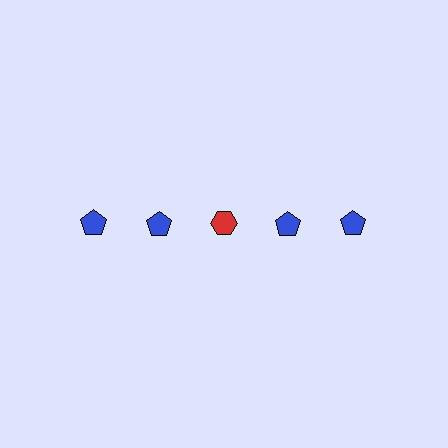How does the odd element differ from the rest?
It differs in both color (red instead of blue) and shape (hexagon instead of pentagon).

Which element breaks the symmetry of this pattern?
The red hexagon in the top row, center column breaks the symmetry. All other shapes are blue pentagons.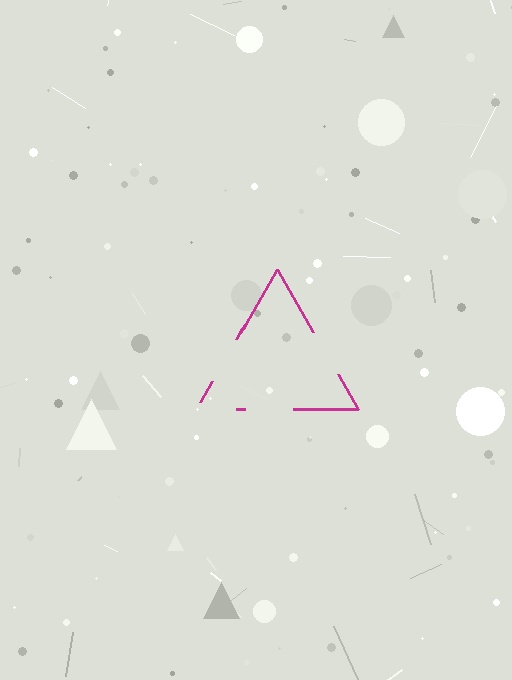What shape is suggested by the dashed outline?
The dashed outline suggests a triangle.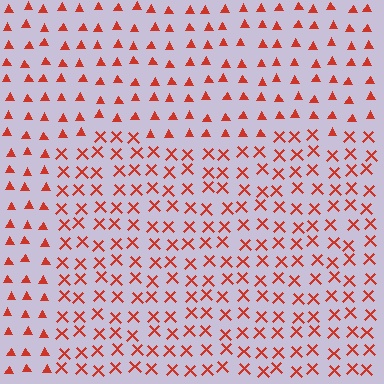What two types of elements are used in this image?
The image uses X marks inside the rectangle region and triangles outside it.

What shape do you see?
I see a rectangle.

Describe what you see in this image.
The image is filled with small red elements arranged in a uniform grid. A rectangle-shaped region contains X marks, while the surrounding area contains triangles. The boundary is defined purely by the change in element shape.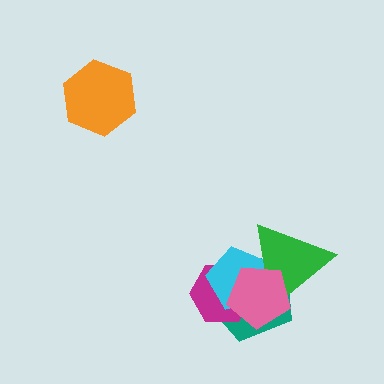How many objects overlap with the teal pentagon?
4 objects overlap with the teal pentagon.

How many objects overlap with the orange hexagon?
0 objects overlap with the orange hexagon.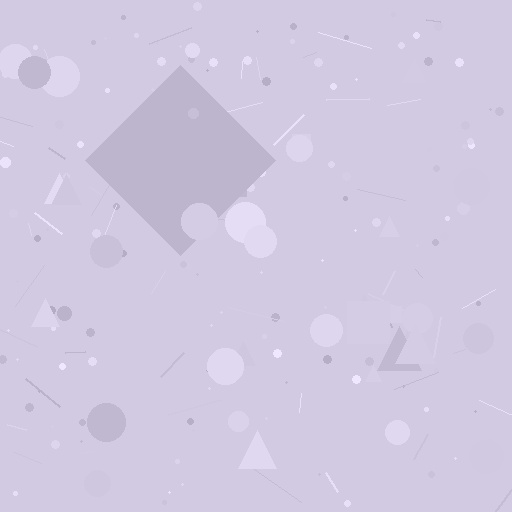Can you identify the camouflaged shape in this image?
The camouflaged shape is a diamond.